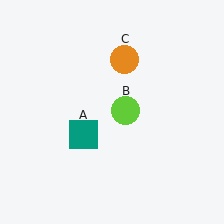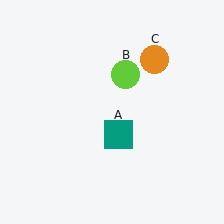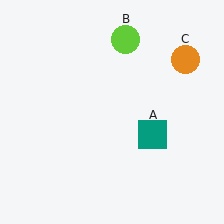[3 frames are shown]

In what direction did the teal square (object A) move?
The teal square (object A) moved right.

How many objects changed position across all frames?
3 objects changed position: teal square (object A), lime circle (object B), orange circle (object C).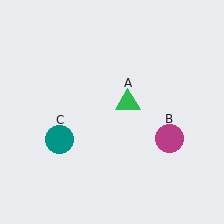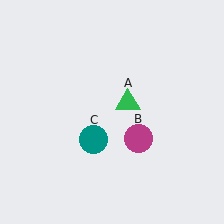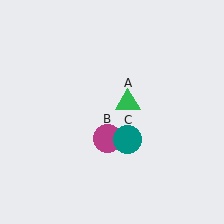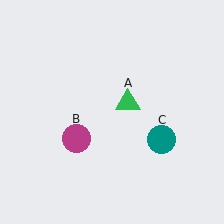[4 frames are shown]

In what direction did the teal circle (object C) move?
The teal circle (object C) moved right.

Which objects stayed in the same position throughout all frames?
Green triangle (object A) remained stationary.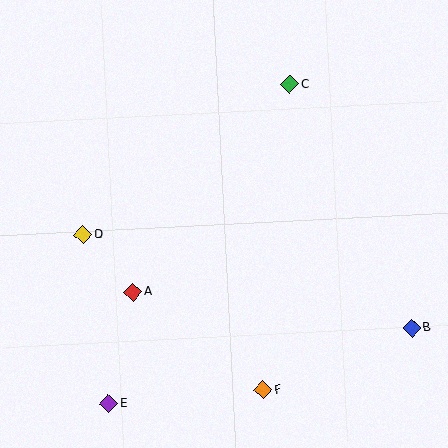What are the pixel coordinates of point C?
Point C is at (290, 84).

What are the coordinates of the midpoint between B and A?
The midpoint between B and A is at (272, 310).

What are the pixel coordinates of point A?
Point A is at (133, 292).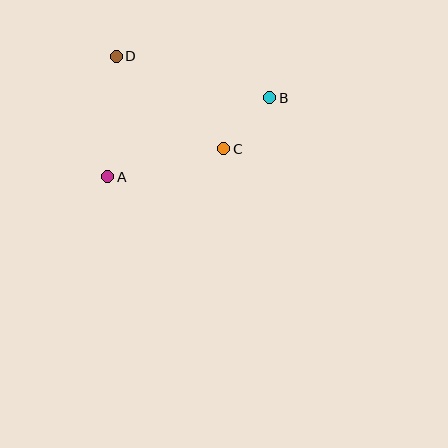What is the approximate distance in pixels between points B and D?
The distance between B and D is approximately 159 pixels.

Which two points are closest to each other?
Points B and C are closest to each other.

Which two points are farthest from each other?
Points A and B are farthest from each other.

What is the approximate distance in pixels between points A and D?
The distance between A and D is approximately 121 pixels.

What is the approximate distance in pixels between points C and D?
The distance between C and D is approximately 142 pixels.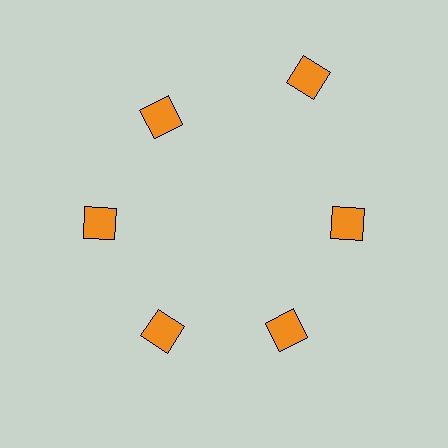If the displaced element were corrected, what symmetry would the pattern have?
It would have 6-fold rotational symmetry — the pattern would map onto itself every 60 degrees.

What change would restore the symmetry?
The symmetry would be restored by moving it inward, back onto the ring so that all 6 diamonds sit at equal angles and equal distance from the center.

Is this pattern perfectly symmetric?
No. The 6 orange diamonds are arranged in a ring, but one element near the 1 o'clock position is pushed outward from the center, breaking the 6-fold rotational symmetry.